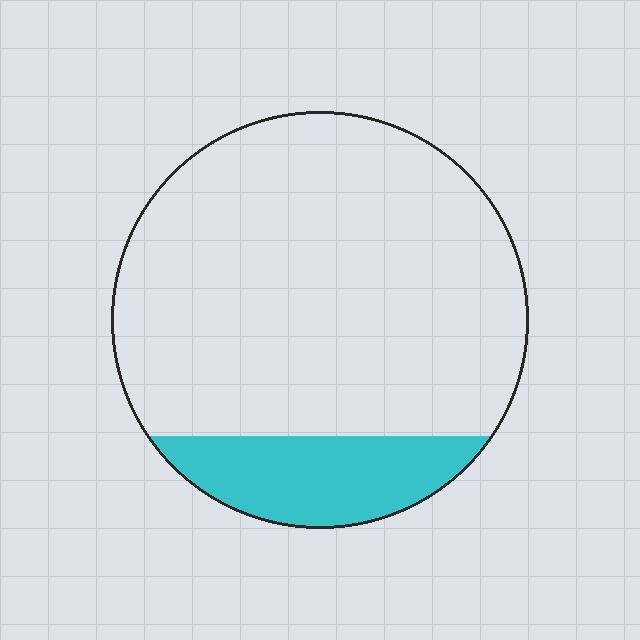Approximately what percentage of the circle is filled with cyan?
Approximately 15%.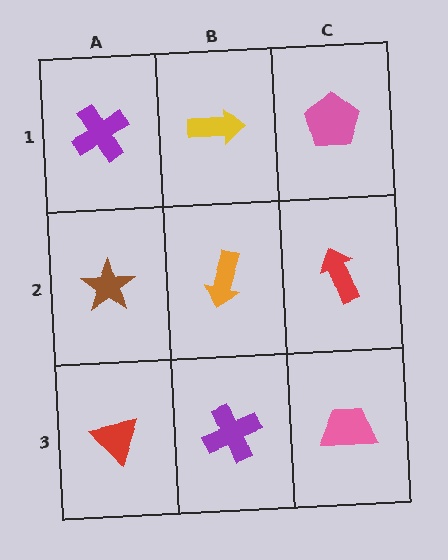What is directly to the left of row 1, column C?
A yellow arrow.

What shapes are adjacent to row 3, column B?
An orange arrow (row 2, column B), a red triangle (row 3, column A), a pink trapezoid (row 3, column C).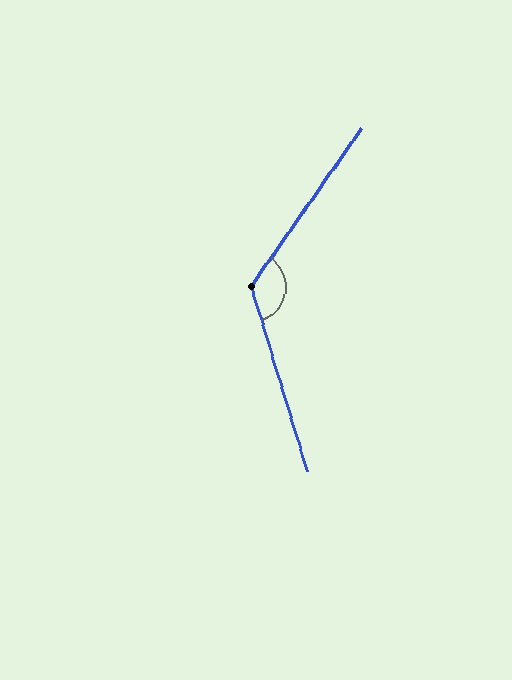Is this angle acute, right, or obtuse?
It is obtuse.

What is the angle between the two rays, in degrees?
Approximately 128 degrees.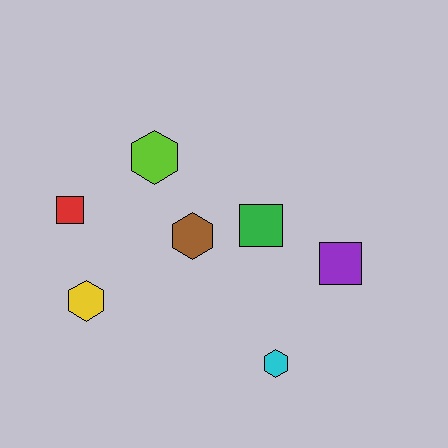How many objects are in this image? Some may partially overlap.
There are 7 objects.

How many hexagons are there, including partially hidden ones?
There are 4 hexagons.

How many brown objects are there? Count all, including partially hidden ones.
There is 1 brown object.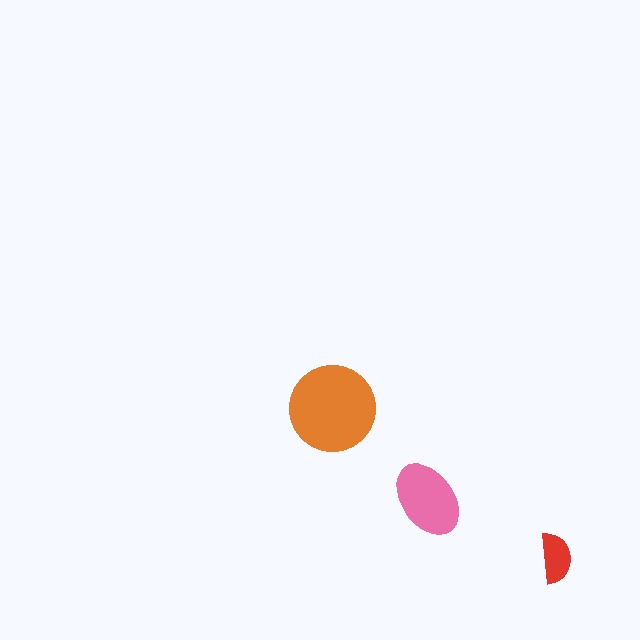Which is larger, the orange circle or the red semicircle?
The orange circle.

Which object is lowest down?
The red semicircle is bottommost.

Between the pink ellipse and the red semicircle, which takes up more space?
The pink ellipse.